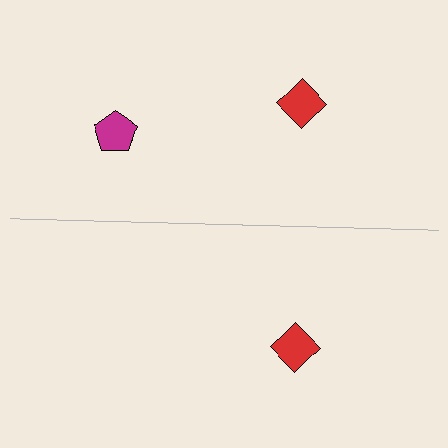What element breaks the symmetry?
A magenta pentagon is missing from the bottom side.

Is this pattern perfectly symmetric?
No, the pattern is not perfectly symmetric. A magenta pentagon is missing from the bottom side.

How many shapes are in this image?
There are 3 shapes in this image.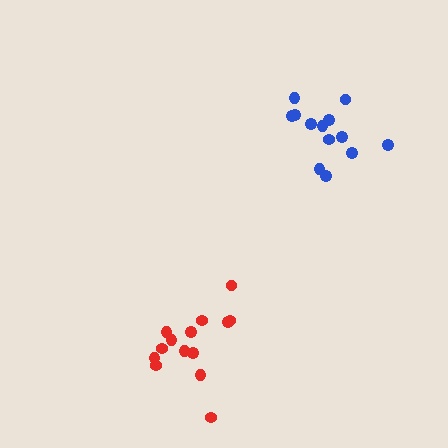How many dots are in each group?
Group 1: 14 dots, Group 2: 13 dots (27 total).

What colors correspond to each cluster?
The clusters are colored: red, blue.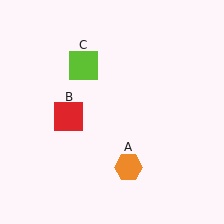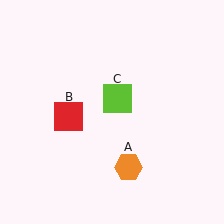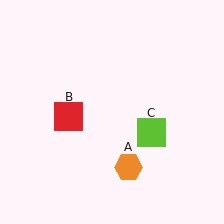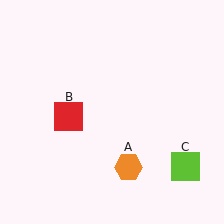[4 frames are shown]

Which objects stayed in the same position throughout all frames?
Orange hexagon (object A) and red square (object B) remained stationary.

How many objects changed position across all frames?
1 object changed position: lime square (object C).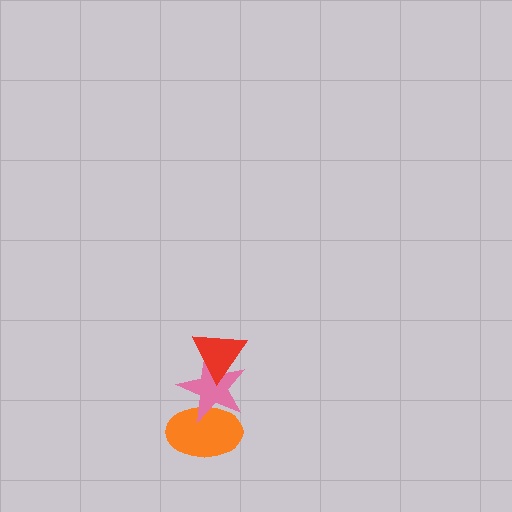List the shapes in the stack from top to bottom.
From top to bottom: the red triangle, the pink star, the orange ellipse.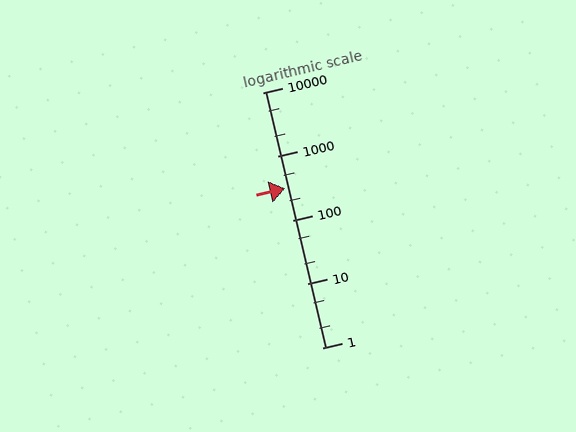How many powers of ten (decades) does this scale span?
The scale spans 4 decades, from 1 to 10000.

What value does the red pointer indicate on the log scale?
The pointer indicates approximately 310.